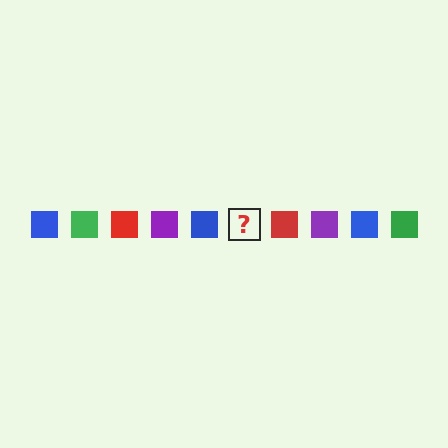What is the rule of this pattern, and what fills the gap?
The rule is that the pattern cycles through blue, green, red, purple squares. The gap should be filled with a green square.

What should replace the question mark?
The question mark should be replaced with a green square.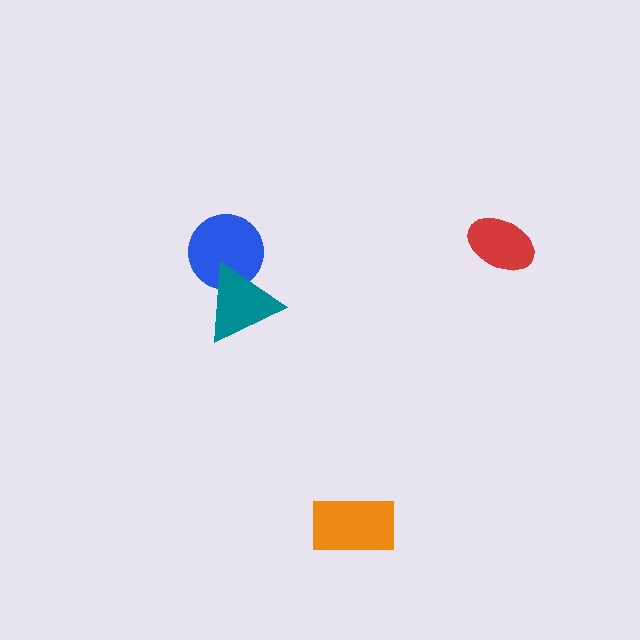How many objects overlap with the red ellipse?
0 objects overlap with the red ellipse.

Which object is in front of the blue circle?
The teal triangle is in front of the blue circle.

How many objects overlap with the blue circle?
1 object overlaps with the blue circle.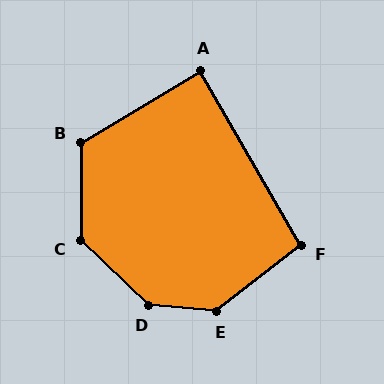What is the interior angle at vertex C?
Approximately 134 degrees (obtuse).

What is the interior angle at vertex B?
Approximately 121 degrees (obtuse).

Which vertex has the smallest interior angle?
A, at approximately 89 degrees.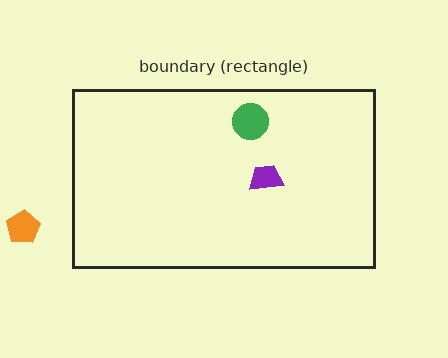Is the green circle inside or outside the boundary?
Inside.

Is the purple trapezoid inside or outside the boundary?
Inside.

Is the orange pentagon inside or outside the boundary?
Outside.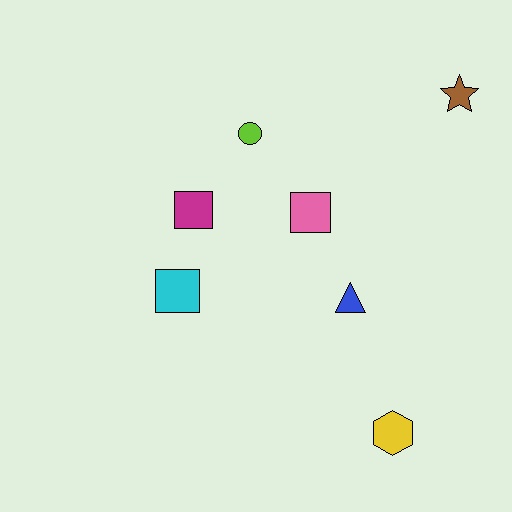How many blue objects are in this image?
There is 1 blue object.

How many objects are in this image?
There are 7 objects.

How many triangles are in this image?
There is 1 triangle.